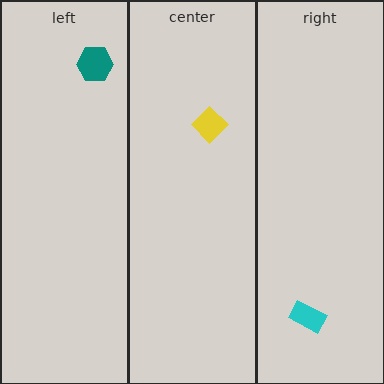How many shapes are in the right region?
1.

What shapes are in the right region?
The cyan rectangle.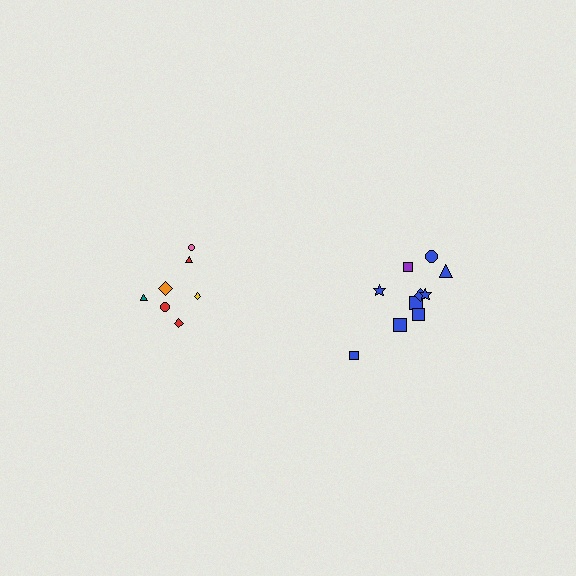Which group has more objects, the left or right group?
The right group.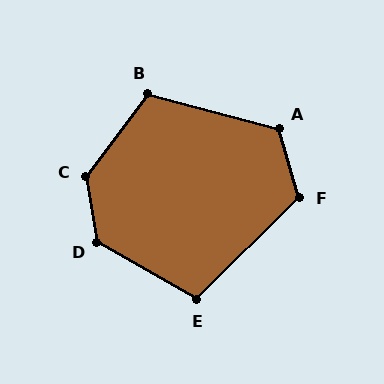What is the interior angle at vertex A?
Approximately 121 degrees (obtuse).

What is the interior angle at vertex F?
Approximately 118 degrees (obtuse).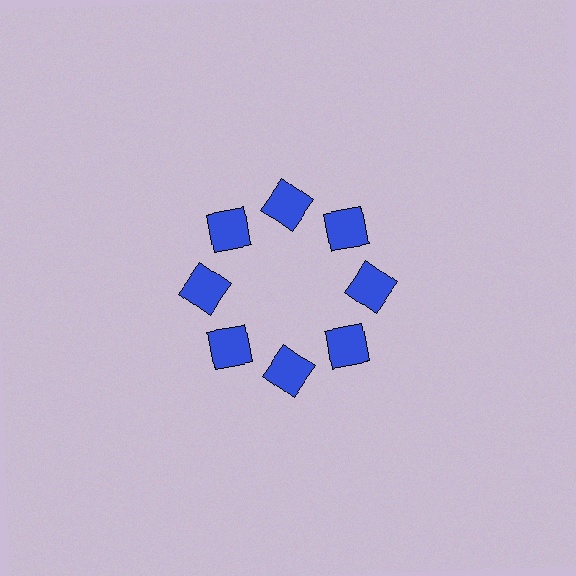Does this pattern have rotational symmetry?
Yes, this pattern has 8-fold rotational symmetry. It looks the same after rotating 45 degrees around the center.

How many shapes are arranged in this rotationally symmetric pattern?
There are 8 shapes, arranged in 8 groups of 1.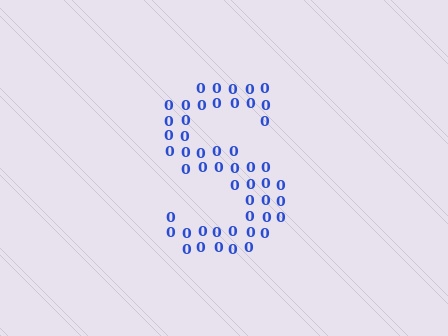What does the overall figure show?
The overall figure shows the letter S.